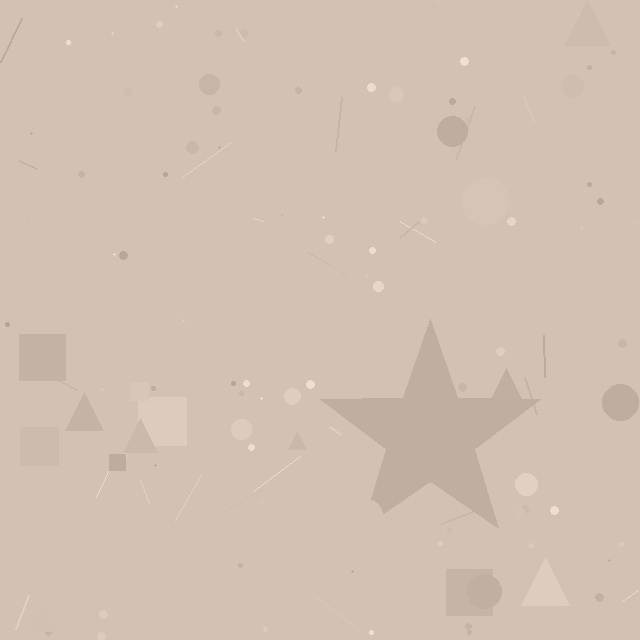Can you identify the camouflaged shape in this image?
The camouflaged shape is a star.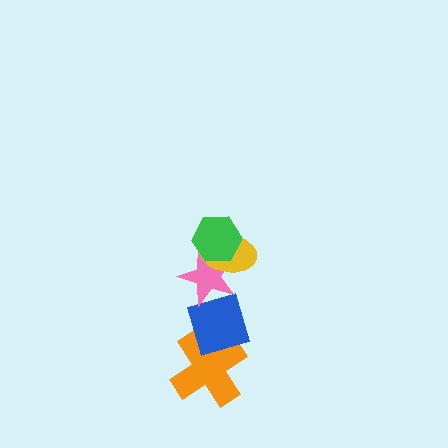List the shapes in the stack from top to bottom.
From top to bottom: the green hexagon, the yellow ellipse, the pink star, the blue diamond, the orange cross.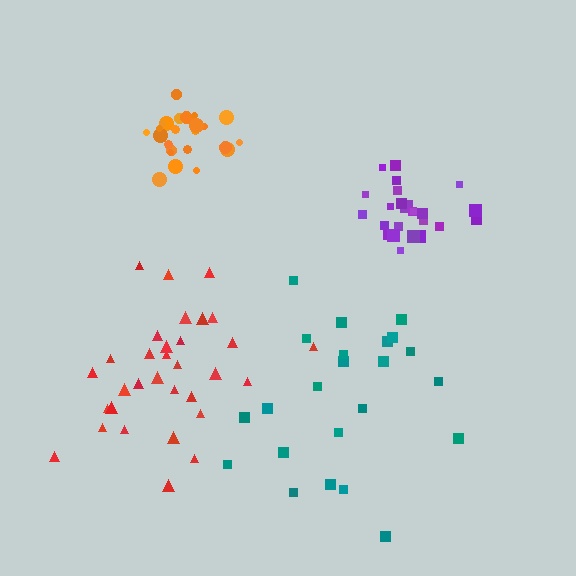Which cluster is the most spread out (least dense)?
Teal.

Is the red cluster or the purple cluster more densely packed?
Purple.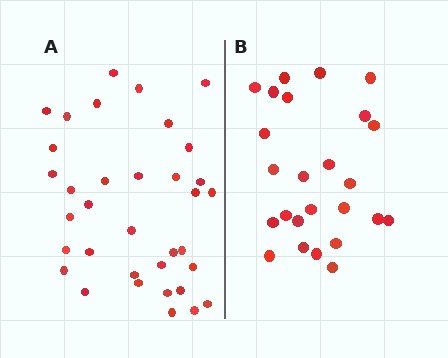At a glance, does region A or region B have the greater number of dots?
Region A (the left region) has more dots.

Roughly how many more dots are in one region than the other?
Region A has roughly 10 or so more dots than region B.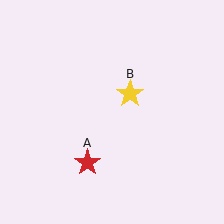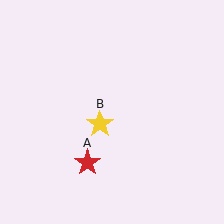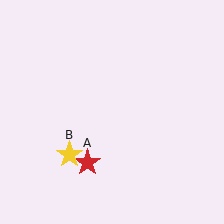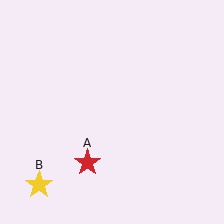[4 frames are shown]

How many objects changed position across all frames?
1 object changed position: yellow star (object B).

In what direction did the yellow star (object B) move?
The yellow star (object B) moved down and to the left.